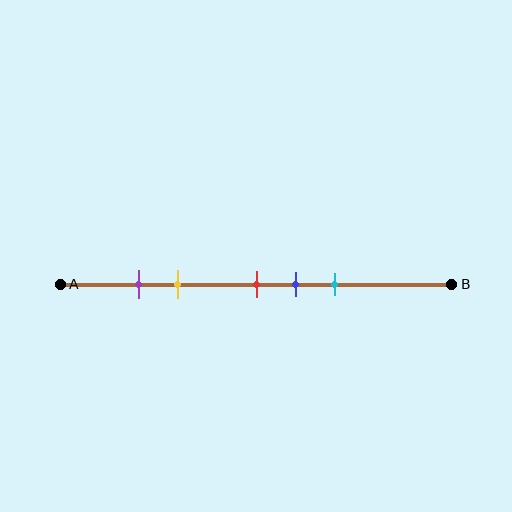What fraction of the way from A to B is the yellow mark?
The yellow mark is approximately 30% (0.3) of the way from A to B.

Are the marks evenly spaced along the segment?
No, the marks are not evenly spaced.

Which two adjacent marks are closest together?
The purple and yellow marks are the closest adjacent pair.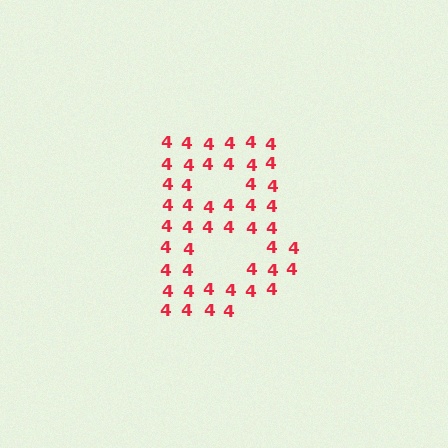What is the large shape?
The large shape is the letter B.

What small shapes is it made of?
It is made of small digit 4's.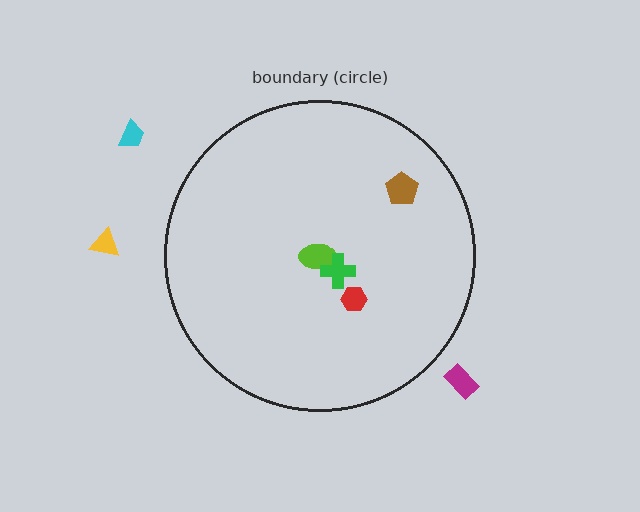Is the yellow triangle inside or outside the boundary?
Outside.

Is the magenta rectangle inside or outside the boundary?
Outside.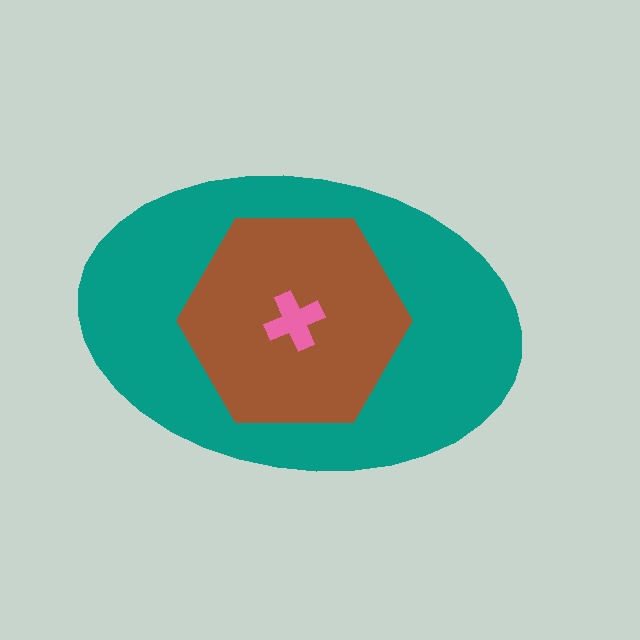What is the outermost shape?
The teal ellipse.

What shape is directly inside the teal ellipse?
The brown hexagon.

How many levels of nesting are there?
3.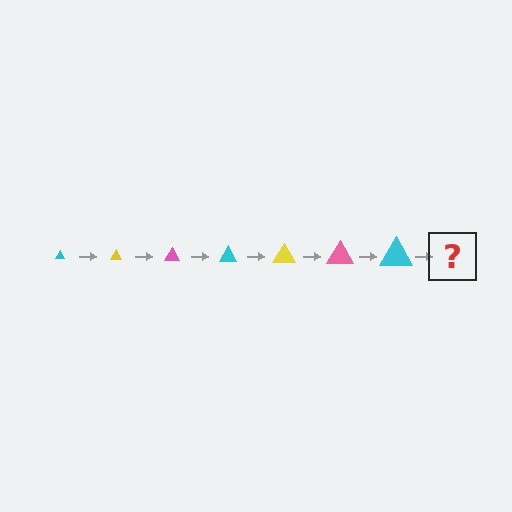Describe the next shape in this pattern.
It should be a yellow triangle, larger than the previous one.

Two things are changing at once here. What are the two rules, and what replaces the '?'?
The two rules are that the triangle grows larger each step and the color cycles through cyan, yellow, and pink. The '?' should be a yellow triangle, larger than the previous one.